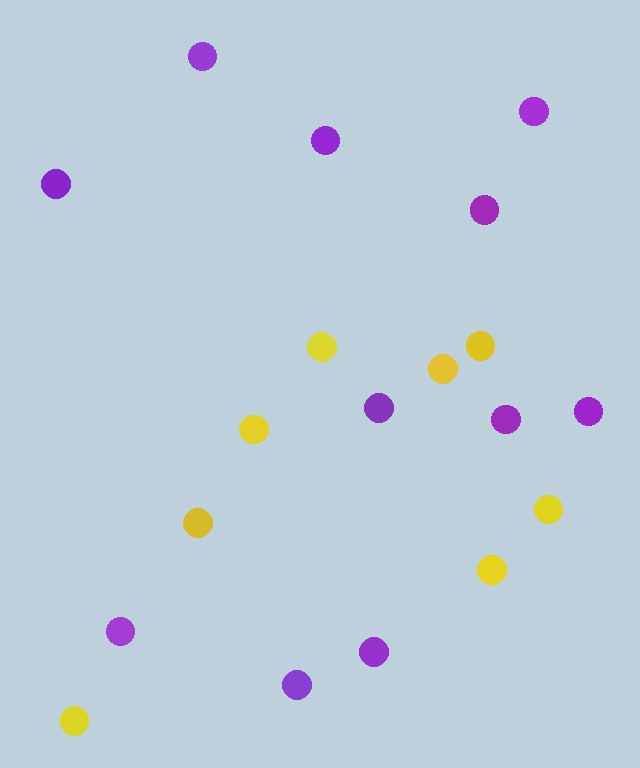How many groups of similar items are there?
There are 2 groups: one group of yellow circles (8) and one group of purple circles (11).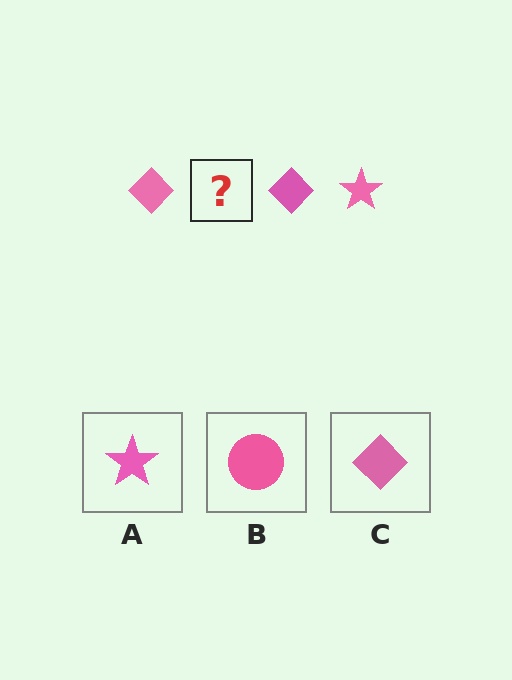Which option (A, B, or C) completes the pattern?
A.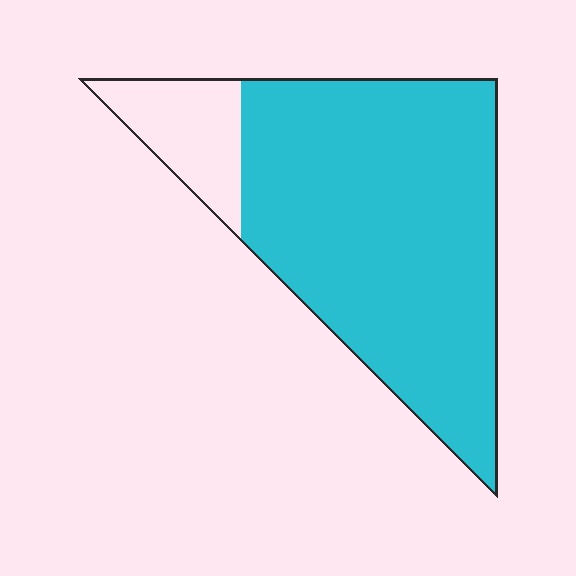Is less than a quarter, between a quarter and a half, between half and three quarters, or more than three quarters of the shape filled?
More than three quarters.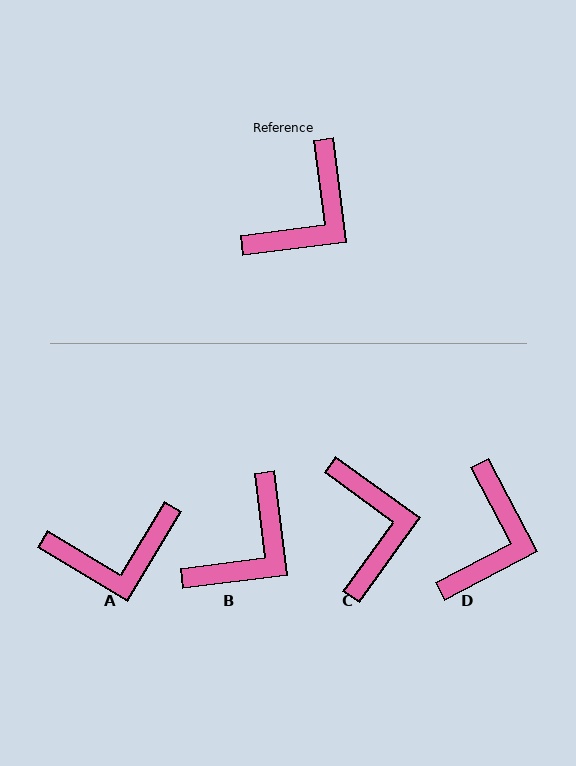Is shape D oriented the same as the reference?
No, it is off by about 21 degrees.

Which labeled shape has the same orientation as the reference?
B.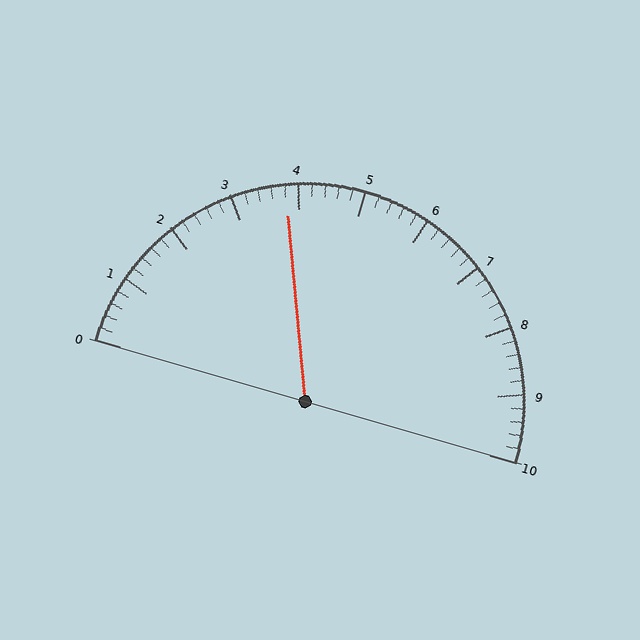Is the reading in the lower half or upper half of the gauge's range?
The reading is in the lower half of the range (0 to 10).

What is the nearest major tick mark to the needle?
The nearest major tick mark is 4.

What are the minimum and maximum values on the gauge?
The gauge ranges from 0 to 10.